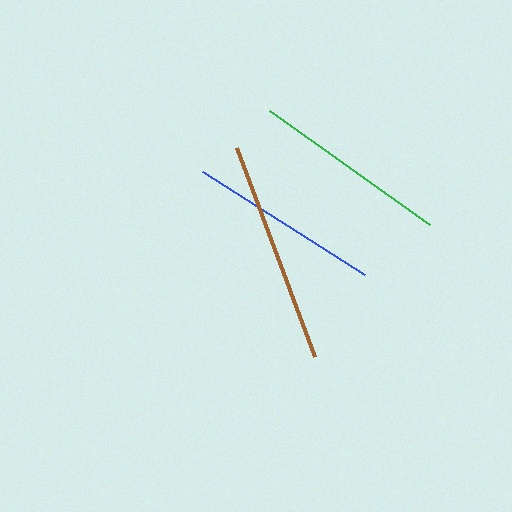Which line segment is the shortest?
The blue line is the shortest at approximately 193 pixels.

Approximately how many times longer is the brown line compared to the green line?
The brown line is approximately 1.1 times the length of the green line.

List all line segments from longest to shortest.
From longest to shortest: brown, green, blue.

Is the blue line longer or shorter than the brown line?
The brown line is longer than the blue line.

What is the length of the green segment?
The green segment is approximately 197 pixels long.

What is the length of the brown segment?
The brown segment is approximately 223 pixels long.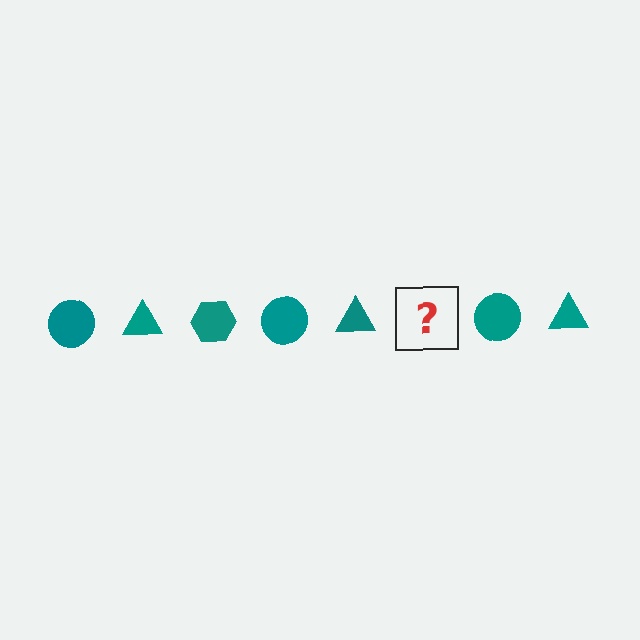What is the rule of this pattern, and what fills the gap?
The rule is that the pattern cycles through circle, triangle, hexagon shapes in teal. The gap should be filled with a teal hexagon.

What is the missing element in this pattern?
The missing element is a teal hexagon.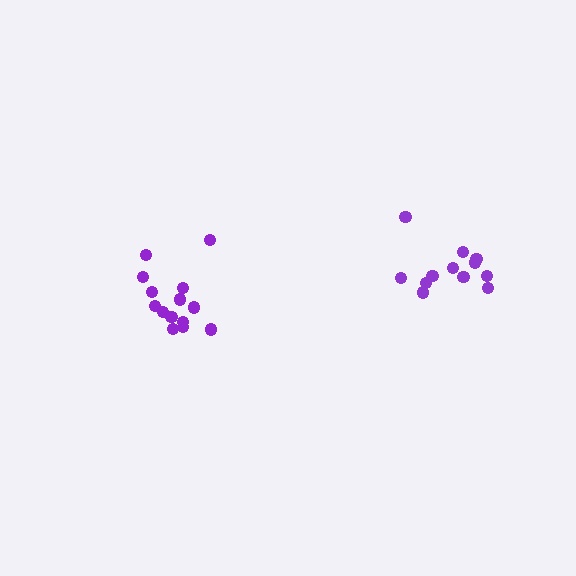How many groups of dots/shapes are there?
There are 2 groups.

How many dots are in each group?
Group 1: 12 dots, Group 2: 14 dots (26 total).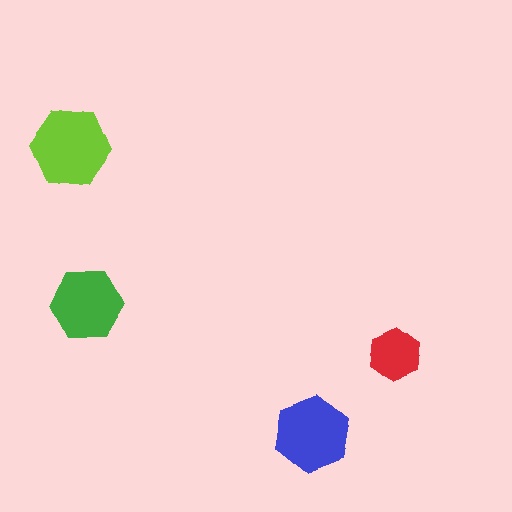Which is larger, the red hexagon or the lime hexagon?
The lime one.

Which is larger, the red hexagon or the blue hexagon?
The blue one.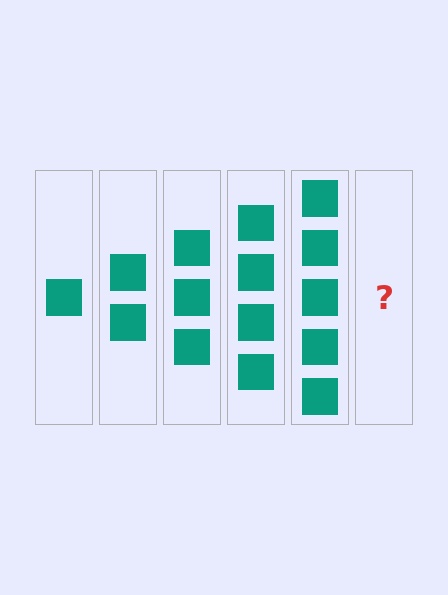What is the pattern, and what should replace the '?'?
The pattern is that each step adds one more square. The '?' should be 6 squares.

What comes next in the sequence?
The next element should be 6 squares.